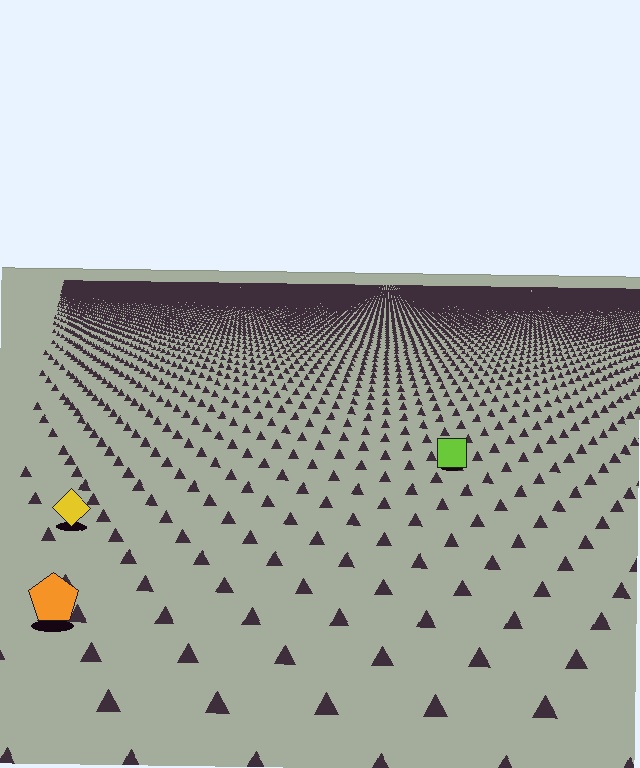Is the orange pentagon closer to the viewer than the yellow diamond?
Yes. The orange pentagon is closer — you can tell from the texture gradient: the ground texture is coarser near it.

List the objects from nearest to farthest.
From nearest to farthest: the orange pentagon, the yellow diamond, the lime square.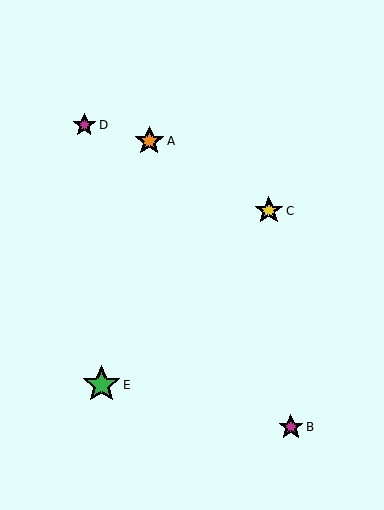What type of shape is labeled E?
Shape E is a green star.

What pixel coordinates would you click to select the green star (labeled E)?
Click at (101, 385) to select the green star E.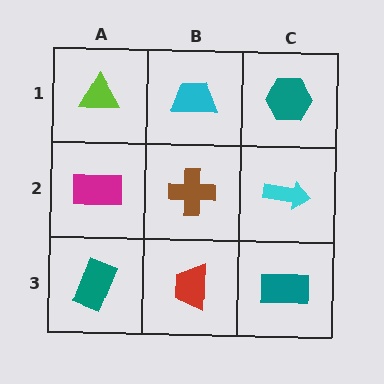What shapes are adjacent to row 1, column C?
A cyan arrow (row 2, column C), a cyan trapezoid (row 1, column B).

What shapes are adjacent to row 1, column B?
A brown cross (row 2, column B), a lime triangle (row 1, column A), a teal hexagon (row 1, column C).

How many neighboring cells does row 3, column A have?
2.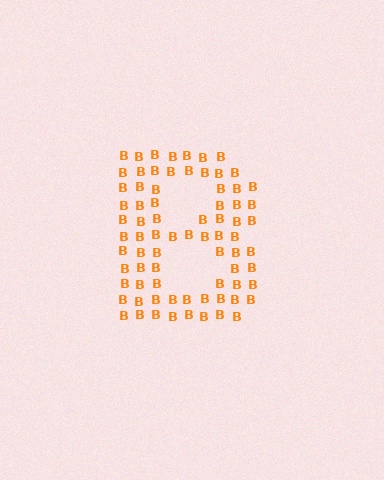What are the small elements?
The small elements are letter B's.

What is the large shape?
The large shape is the letter B.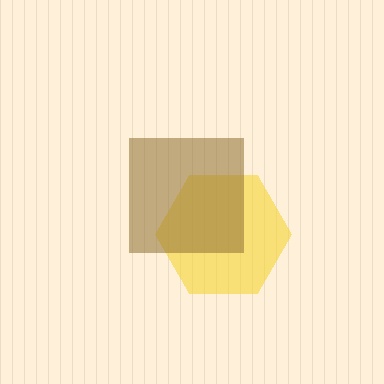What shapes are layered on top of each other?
The layered shapes are: a yellow hexagon, a brown square.